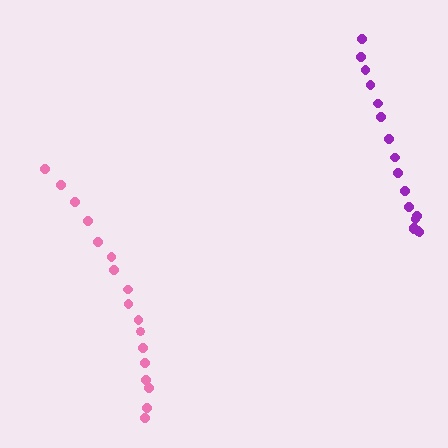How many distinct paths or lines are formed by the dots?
There are 2 distinct paths.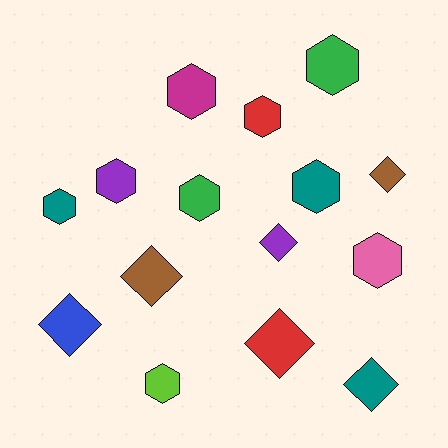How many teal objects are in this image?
There are 3 teal objects.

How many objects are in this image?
There are 15 objects.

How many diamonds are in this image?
There are 6 diamonds.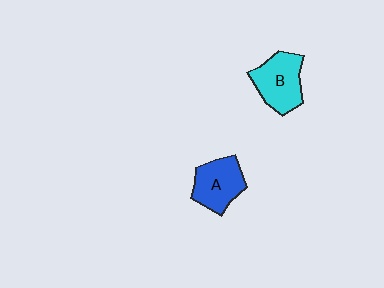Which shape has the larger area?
Shape B (cyan).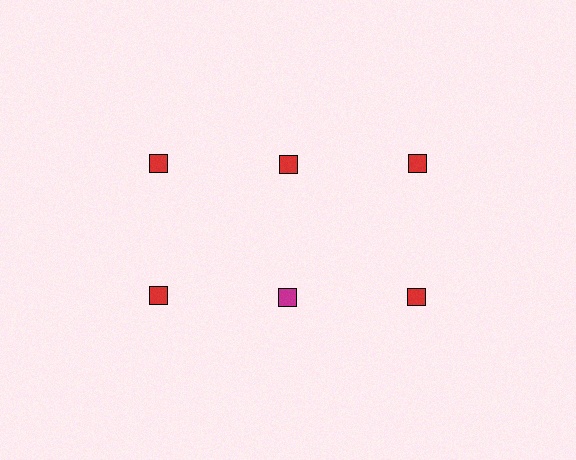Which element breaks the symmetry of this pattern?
The magenta square in the second row, second from left column breaks the symmetry. All other shapes are red squares.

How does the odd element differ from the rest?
It has a different color: magenta instead of red.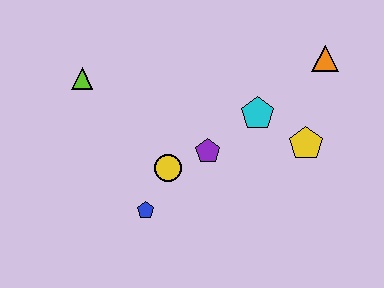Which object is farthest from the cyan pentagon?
The lime triangle is farthest from the cyan pentagon.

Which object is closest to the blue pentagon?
The yellow circle is closest to the blue pentagon.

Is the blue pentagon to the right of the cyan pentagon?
No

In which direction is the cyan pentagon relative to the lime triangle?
The cyan pentagon is to the right of the lime triangle.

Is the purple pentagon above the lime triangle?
No